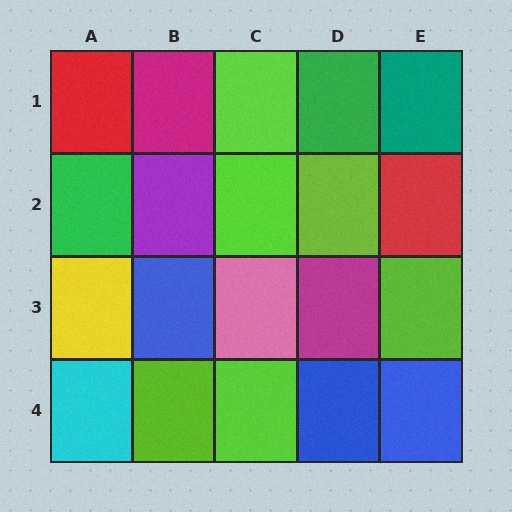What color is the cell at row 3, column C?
Pink.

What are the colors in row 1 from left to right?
Red, magenta, lime, green, teal.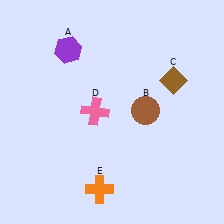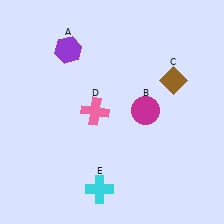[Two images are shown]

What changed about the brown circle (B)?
In Image 1, B is brown. In Image 2, it changed to magenta.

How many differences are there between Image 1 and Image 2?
There are 2 differences between the two images.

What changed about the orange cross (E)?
In Image 1, E is orange. In Image 2, it changed to cyan.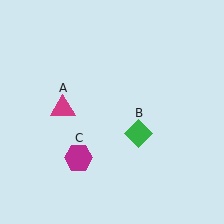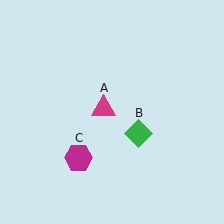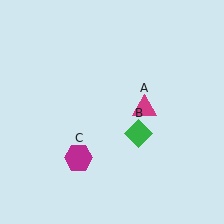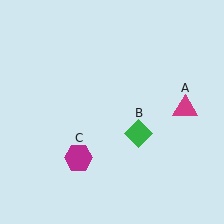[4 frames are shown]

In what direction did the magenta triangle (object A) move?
The magenta triangle (object A) moved right.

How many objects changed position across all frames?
1 object changed position: magenta triangle (object A).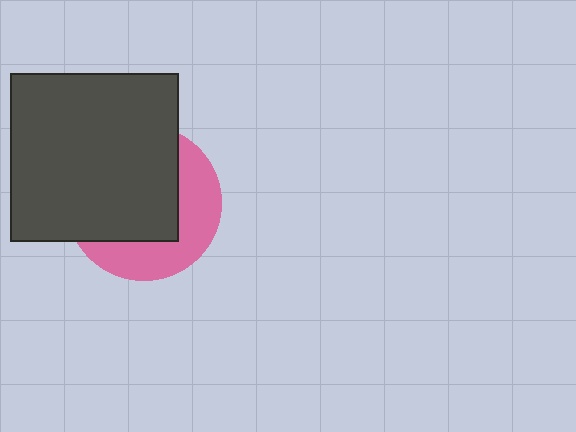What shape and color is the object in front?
The object in front is a dark gray square.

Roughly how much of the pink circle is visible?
A small part of it is visible (roughly 39%).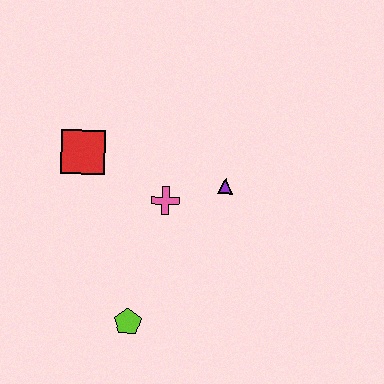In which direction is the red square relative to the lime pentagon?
The red square is above the lime pentagon.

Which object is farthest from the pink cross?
The lime pentagon is farthest from the pink cross.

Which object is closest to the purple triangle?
The pink cross is closest to the purple triangle.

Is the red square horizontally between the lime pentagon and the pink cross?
No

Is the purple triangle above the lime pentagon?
Yes